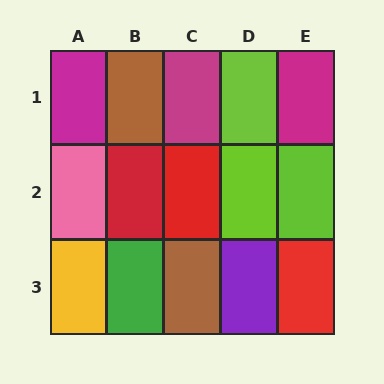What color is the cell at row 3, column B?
Green.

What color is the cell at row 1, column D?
Lime.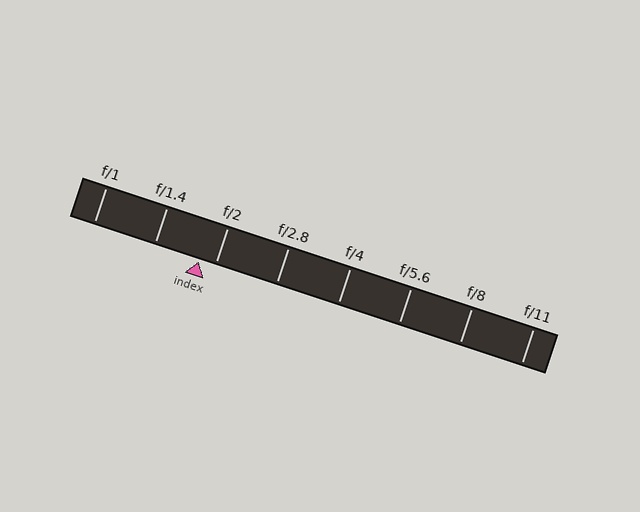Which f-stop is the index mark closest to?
The index mark is closest to f/2.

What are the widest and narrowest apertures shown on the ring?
The widest aperture shown is f/1 and the narrowest is f/11.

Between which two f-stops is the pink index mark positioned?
The index mark is between f/1.4 and f/2.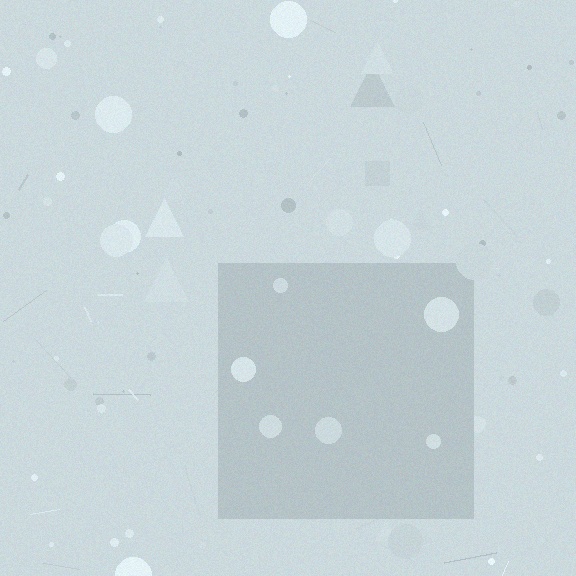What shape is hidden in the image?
A square is hidden in the image.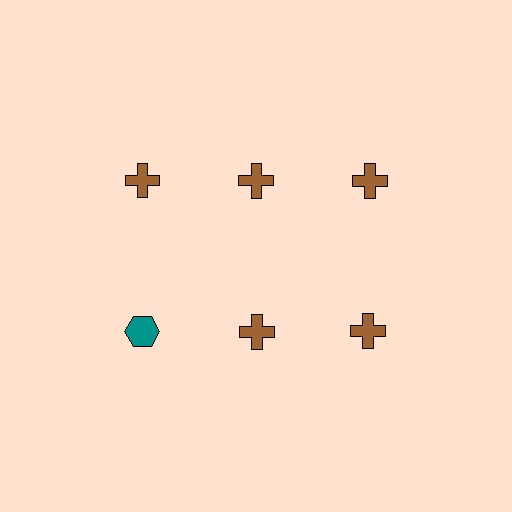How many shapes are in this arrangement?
There are 6 shapes arranged in a grid pattern.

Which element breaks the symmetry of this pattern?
The teal hexagon in the second row, leftmost column breaks the symmetry. All other shapes are brown crosses.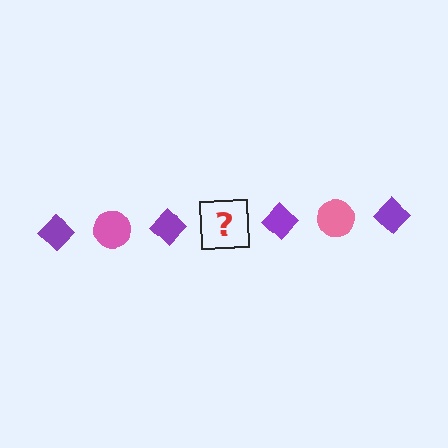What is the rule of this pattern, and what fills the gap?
The rule is that the pattern alternates between purple diamond and pink circle. The gap should be filled with a pink circle.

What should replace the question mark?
The question mark should be replaced with a pink circle.